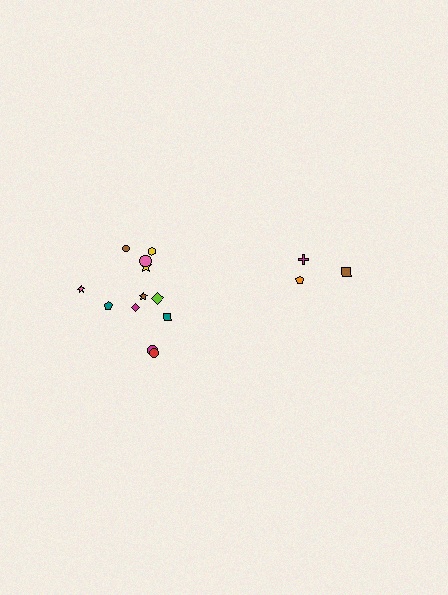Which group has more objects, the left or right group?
The left group.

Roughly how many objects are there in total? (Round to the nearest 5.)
Roughly 15 objects in total.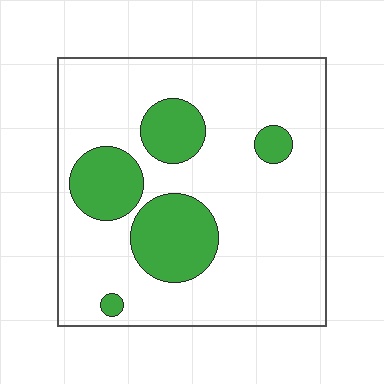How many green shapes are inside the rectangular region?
5.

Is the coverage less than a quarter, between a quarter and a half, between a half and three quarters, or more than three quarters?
Less than a quarter.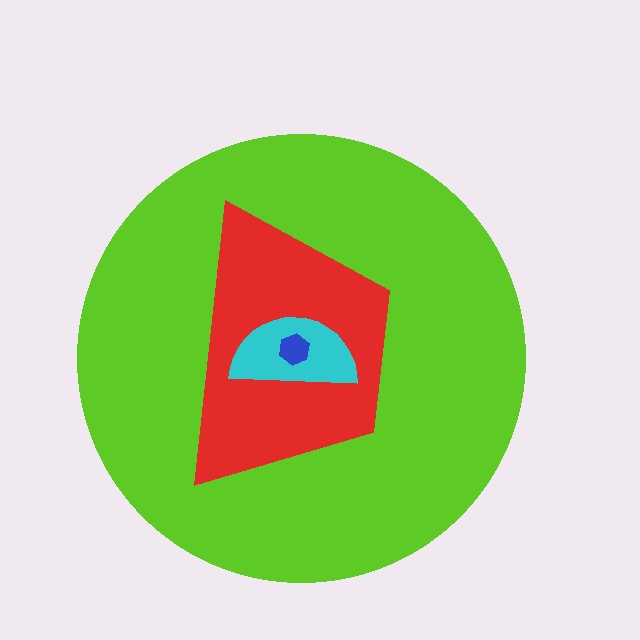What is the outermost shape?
The lime circle.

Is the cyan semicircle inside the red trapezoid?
Yes.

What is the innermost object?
The blue hexagon.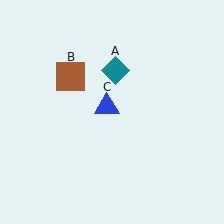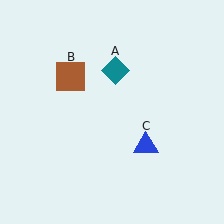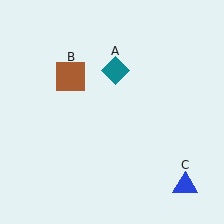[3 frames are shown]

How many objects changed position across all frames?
1 object changed position: blue triangle (object C).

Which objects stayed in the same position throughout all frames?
Teal diamond (object A) and brown square (object B) remained stationary.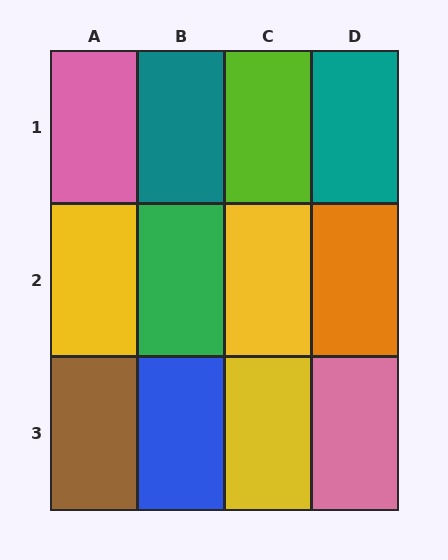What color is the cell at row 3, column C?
Yellow.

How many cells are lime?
1 cell is lime.